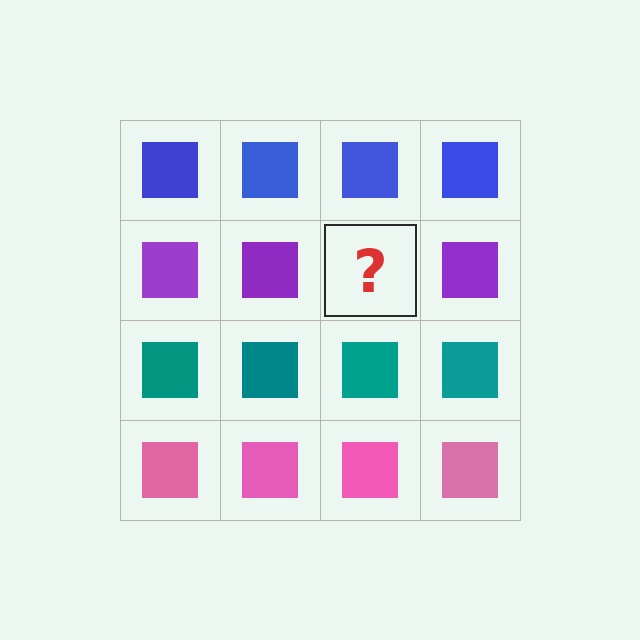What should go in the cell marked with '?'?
The missing cell should contain a purple square.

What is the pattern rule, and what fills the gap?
The rule is that each row has a consistent color. The gap should be filled with a purple square.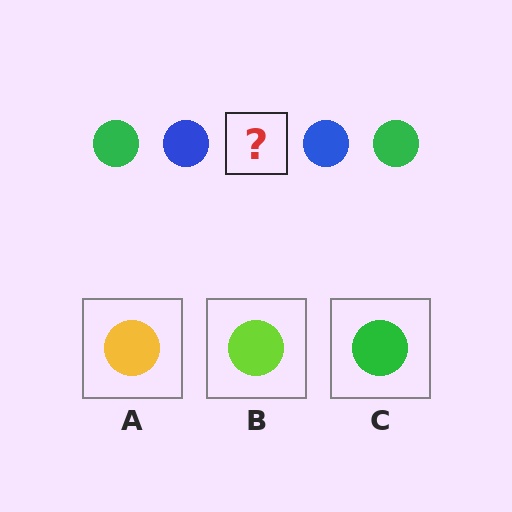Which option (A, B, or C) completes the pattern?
C.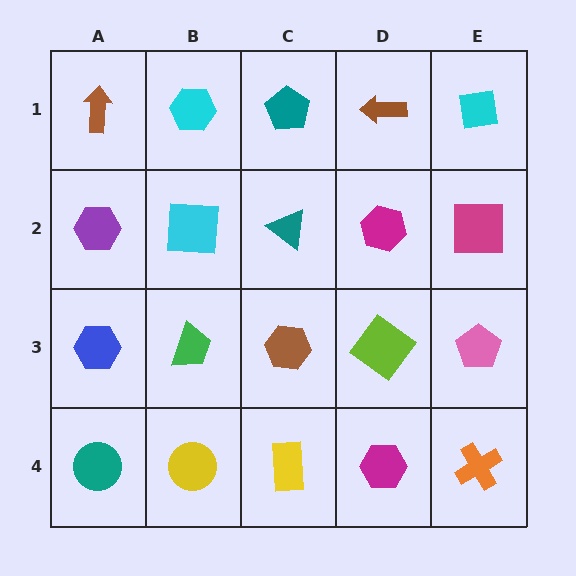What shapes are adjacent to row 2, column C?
A teal pentagon (row 1, column C), a brown hexagon (row 3, column C), a cyan square (row 2, column B), a magenta hexagon (row 2, column D).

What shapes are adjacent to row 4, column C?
A brown hexagon (row 3, column C), a yellow circle (row 4, column B), a magenta hexagon (row 4, column D).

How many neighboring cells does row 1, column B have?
3.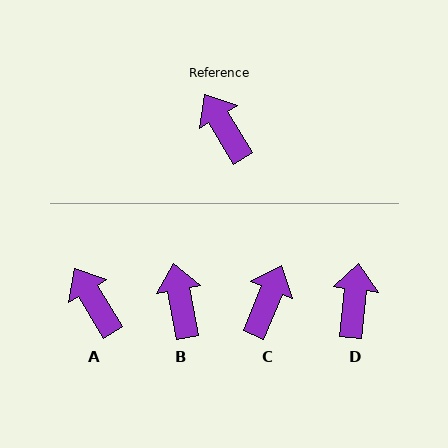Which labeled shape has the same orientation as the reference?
A.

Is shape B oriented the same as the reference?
No, it is off by about 21 degrees.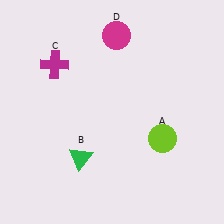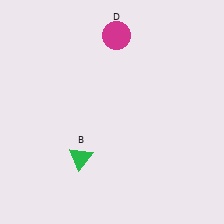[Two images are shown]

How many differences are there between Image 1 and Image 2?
There are 2 differences between the two images.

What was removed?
The lime circle (A), the magenta cross (C) were removed in Image 2.